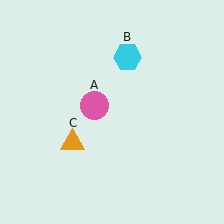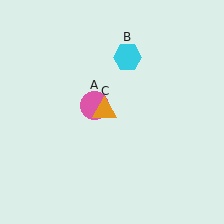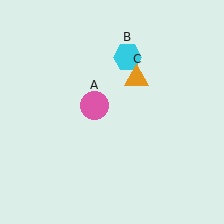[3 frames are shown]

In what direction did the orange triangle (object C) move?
The orange triangle (object C) moved up and to the right.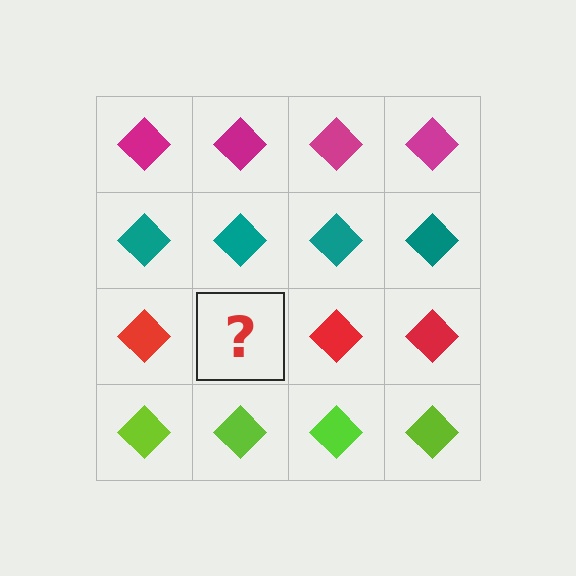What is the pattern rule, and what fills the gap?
The rule is that each row has a consistent color. The gap should be filled with a red diamond.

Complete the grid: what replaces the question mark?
The question mark should be replaced with a red diamond.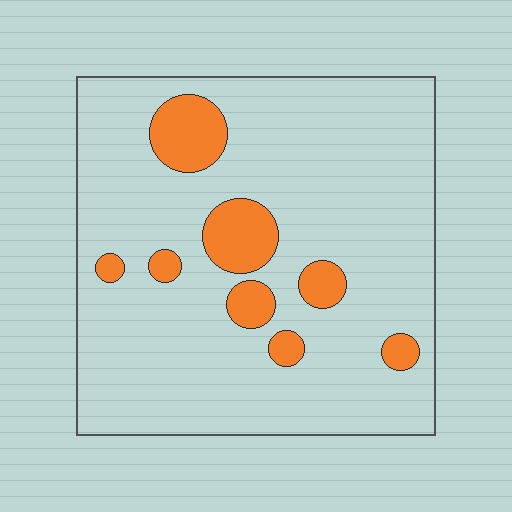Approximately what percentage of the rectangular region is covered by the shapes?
Approximately 15%.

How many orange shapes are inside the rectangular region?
8.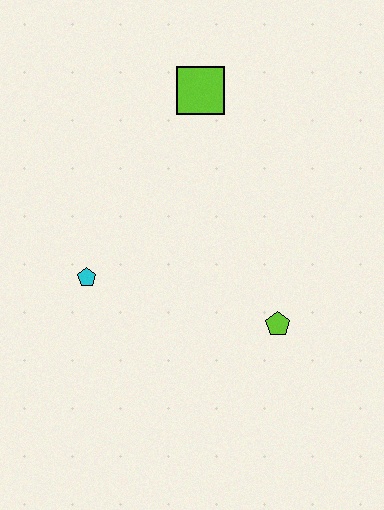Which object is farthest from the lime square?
The lime pentagon is farthest from the lime square.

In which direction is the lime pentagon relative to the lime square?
The lime pentagon is below the lime square.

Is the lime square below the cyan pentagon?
No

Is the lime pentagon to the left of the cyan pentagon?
No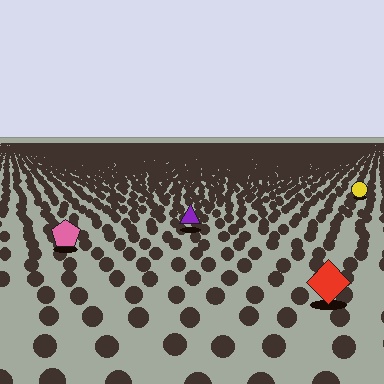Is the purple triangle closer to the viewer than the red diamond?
No. The red diamond is closer — you can tell from the texture gradient: the ground texture is coarser near it.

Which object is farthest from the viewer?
The yellow circle is farthest from the viewer. It appears smaller and the ground texture around it is denser.